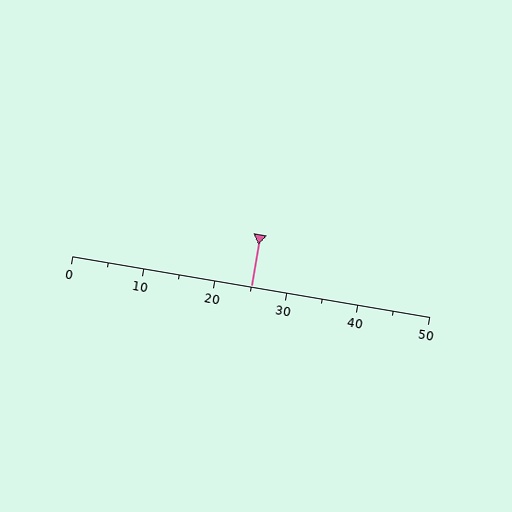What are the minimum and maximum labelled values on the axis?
The axis runs from 0 to 50.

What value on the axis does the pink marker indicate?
The marker indicates approximately 25.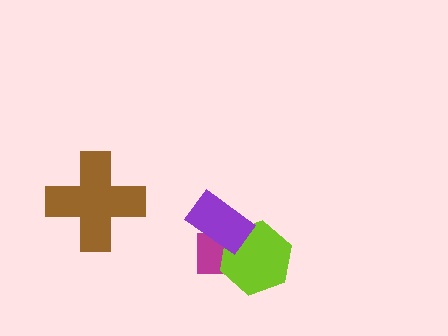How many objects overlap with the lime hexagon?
2 objects overlap with the lime hexagon.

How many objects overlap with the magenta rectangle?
2 objects overlap with the magenta rectangle.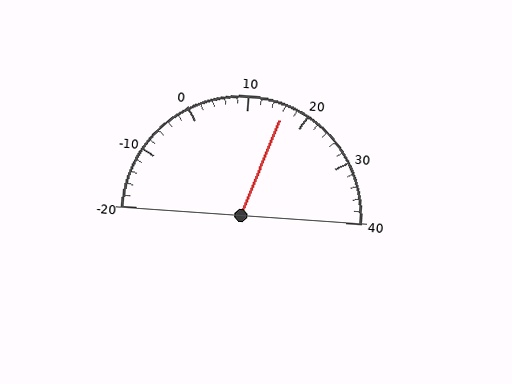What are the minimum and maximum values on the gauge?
The gauge ranges from -20 to 40.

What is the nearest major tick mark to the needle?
The nearest major tick mark is 20.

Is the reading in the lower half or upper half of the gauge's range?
The reading is in the upper half of the range (-20 to 40).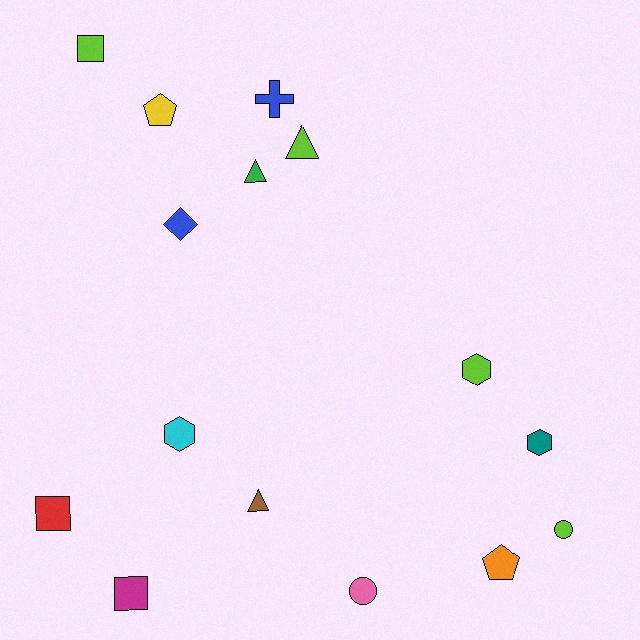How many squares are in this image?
There are 3 squares.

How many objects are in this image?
There are 15 objects.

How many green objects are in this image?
There is 1 green object.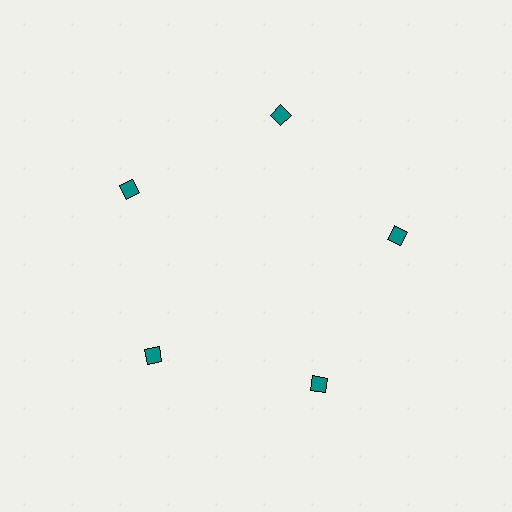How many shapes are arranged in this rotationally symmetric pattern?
There are 5 shapes, arranged in 5 groups of 1.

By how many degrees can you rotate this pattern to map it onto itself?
The pattern maps onto itself every 72 degrees of rotation.